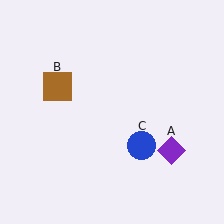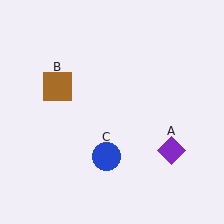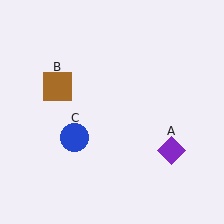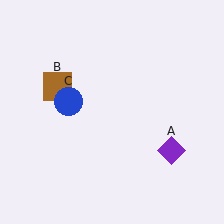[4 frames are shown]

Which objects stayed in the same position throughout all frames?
Purple diamond (object A) and brown square (object B) remained stationary.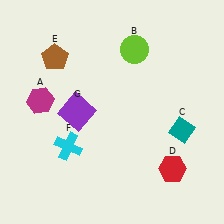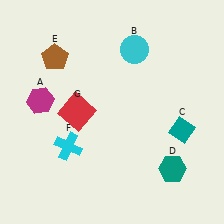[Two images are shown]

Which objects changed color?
B changed from lime to cyan. D changed from red to teal. G changed from purple to red.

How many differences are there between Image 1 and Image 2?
There are 3 differences between the two images.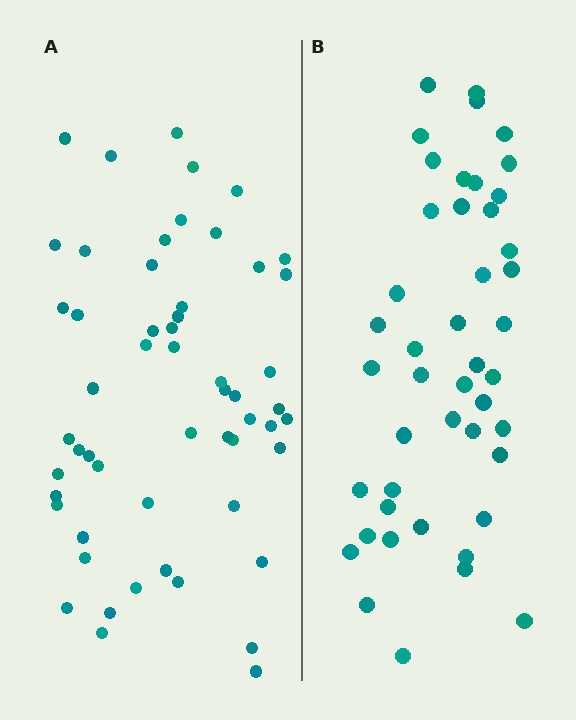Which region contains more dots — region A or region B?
Region A (the left region) has more dots.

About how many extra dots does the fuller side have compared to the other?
Region A has roughly 10 or so more dots than region B.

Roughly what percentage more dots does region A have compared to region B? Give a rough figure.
About 20% more.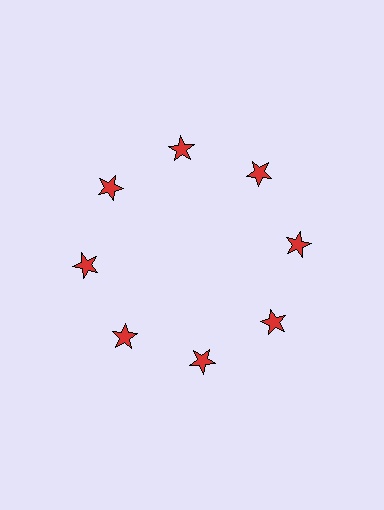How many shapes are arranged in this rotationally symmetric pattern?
There are 8 shapes, arranged in 8 groups of 1.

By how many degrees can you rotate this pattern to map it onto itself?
The pattern maps onto itself every 45 degrees of rotation.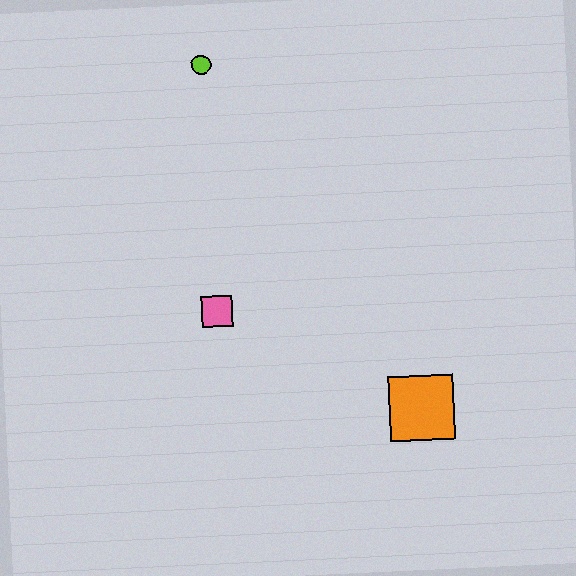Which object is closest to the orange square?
The pink square is closest to the orange square.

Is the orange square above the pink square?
No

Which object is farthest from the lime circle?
The orange square is farthest from the lime circle.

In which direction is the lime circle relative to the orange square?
The lime circle is above the orange square.